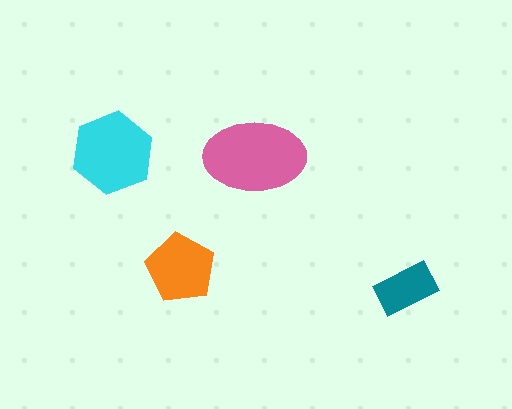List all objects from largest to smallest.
The pink ellipse, the cyan hexagon, the orange pentagon, the teal rectangle.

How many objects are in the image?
There are 4 objects in the image.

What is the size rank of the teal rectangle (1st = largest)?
4th.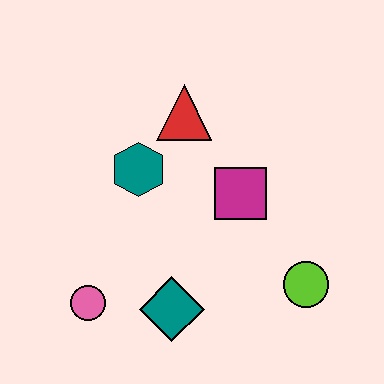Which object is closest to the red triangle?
The teal hexagon is closest to the red triangle.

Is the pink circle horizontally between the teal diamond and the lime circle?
No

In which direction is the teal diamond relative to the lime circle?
The teal diamond is to the left of the lime circle.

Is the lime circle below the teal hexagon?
Yes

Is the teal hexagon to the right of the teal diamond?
No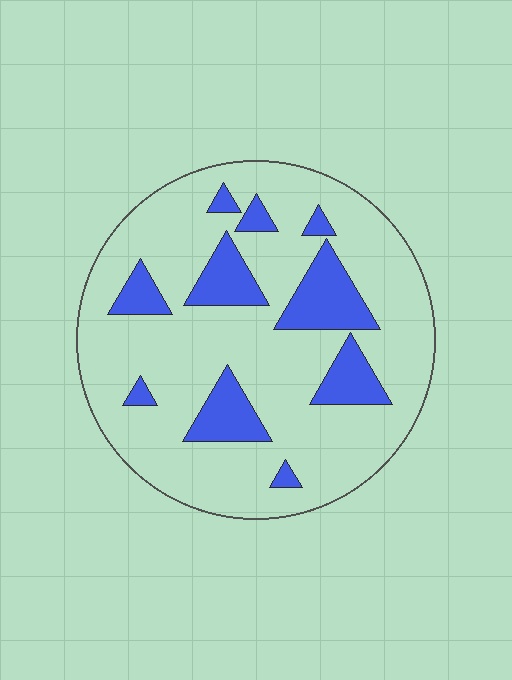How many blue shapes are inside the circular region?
10.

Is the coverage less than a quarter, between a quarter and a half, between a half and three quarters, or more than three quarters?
Less than a quarter.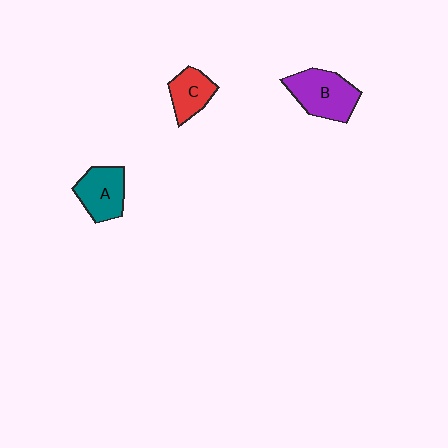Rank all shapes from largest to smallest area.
From largest to smallest: B (purple), A (teal), C (red).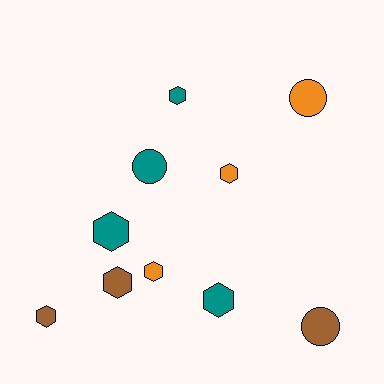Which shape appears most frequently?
Hexagon, with 7 objects.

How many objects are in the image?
There are 10 objects.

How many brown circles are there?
There is 1 brown circle.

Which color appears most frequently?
Teal, with 4 objects.